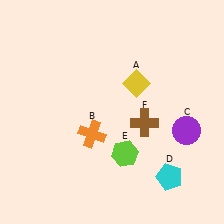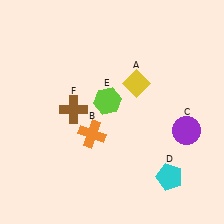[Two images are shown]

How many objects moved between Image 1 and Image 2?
2 objects moved between the two images.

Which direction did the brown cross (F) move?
The brown cross (F) moved left.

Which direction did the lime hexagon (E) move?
The lime hexagon (E) moved up.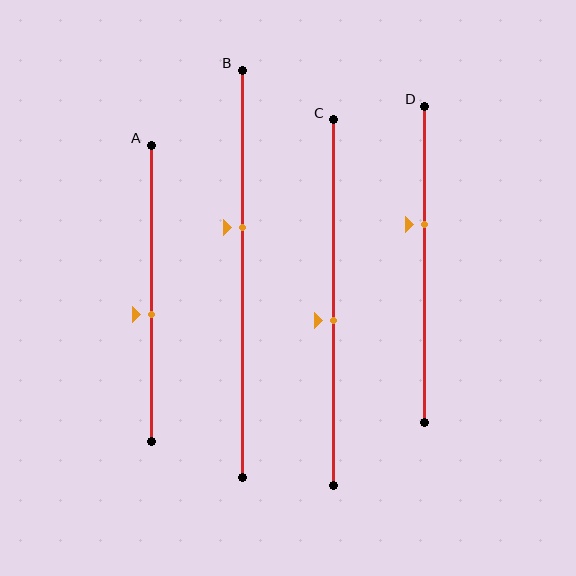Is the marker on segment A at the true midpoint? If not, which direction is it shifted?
No, the marker on segment A is shifted downward by about 7% of the segment length.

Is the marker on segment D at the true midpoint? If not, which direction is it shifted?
No, the marker on segment D is shifted upward by about 13% of the segment length.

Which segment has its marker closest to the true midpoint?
Segment C has its marker closest to the true midpoint.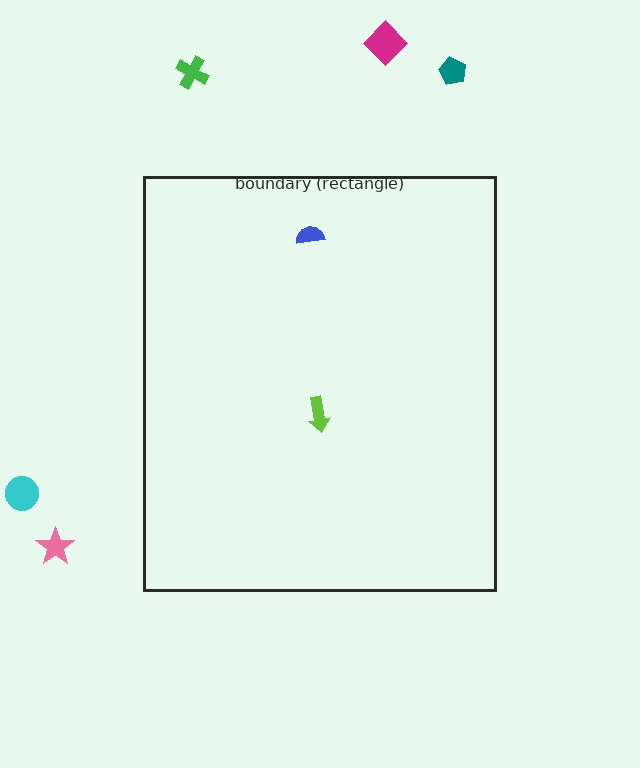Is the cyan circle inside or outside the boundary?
Outside.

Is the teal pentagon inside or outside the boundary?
Outside.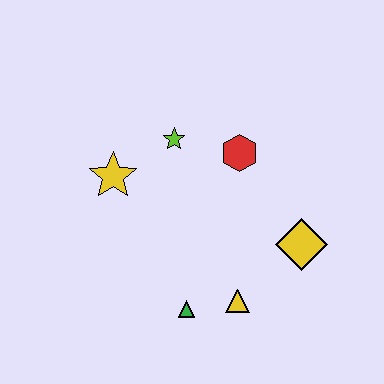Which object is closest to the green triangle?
The yellow triangle is closest to the green triangle.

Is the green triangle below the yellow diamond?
Yes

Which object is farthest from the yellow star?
The yellow diamond is farthest from the yellow star.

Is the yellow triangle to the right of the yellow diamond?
No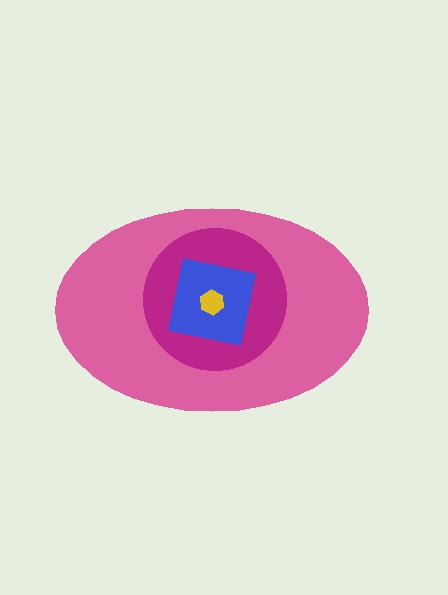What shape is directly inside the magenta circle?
The blue square.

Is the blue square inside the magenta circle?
Yes.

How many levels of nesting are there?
4.